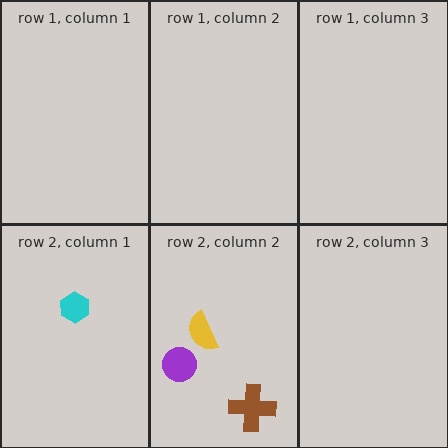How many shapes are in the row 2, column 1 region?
1.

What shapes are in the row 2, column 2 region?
The yellow semicircle, the purple circle, the brown cross.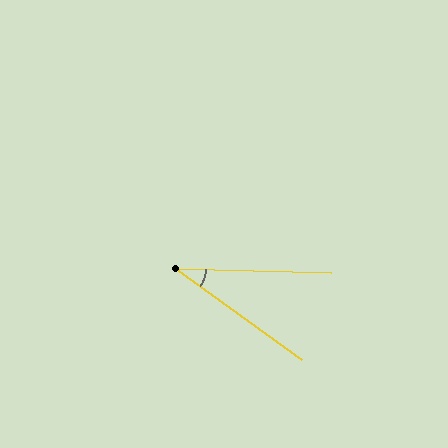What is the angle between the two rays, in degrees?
Approximately 34 degrees.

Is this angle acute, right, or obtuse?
It is acute.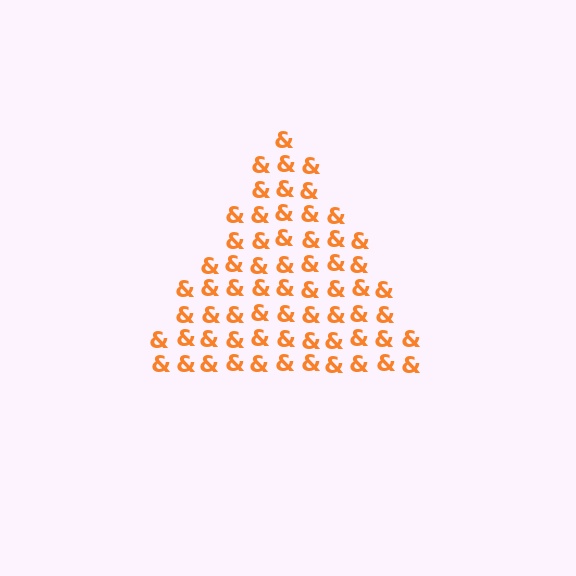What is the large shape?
The large shape is a triangle.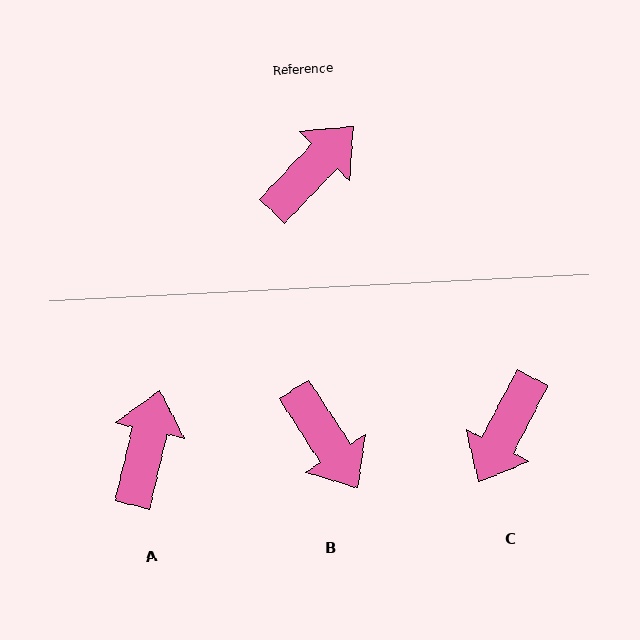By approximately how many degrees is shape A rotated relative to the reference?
Approximately 31 degrees counter-clockwise.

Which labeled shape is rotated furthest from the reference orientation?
C, about 163 degrees away.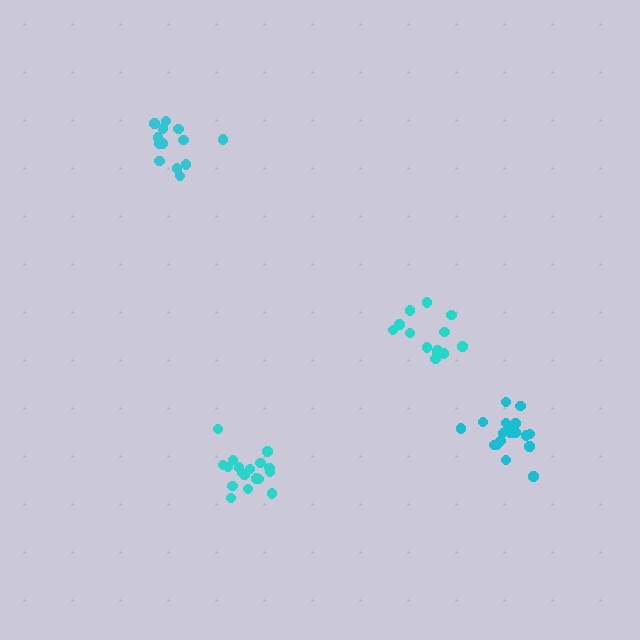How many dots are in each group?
Group 1: 13 dots, Group 2: 18 dots, Group 3: 18 dots, Group 4: 13 dots (62 total).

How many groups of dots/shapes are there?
There are 4 groups.